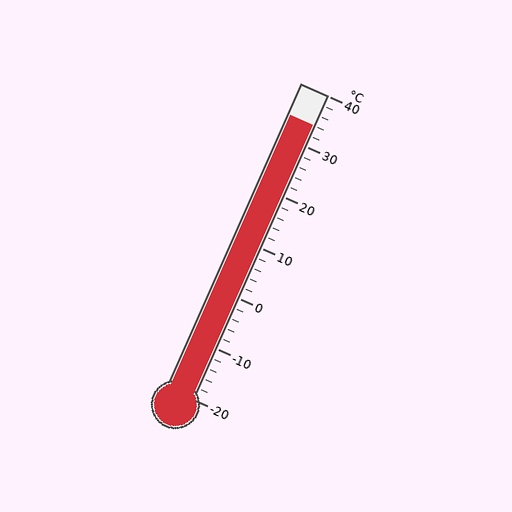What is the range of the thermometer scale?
The thermometer scale ranges from -20°C to 40°C.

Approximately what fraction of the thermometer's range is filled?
The thermometer is filled to approximately 90% of its range.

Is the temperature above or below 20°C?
The temperature is above 20°C.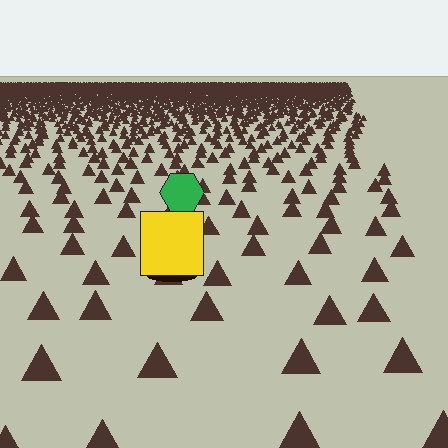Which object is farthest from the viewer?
The green hexagon is farthest from the viewer. It appears smaller and the ground texture around it is denser.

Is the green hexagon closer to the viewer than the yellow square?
No. The yellow square is closer — you can tell from the texture gradient: the ground texture is coarser near it.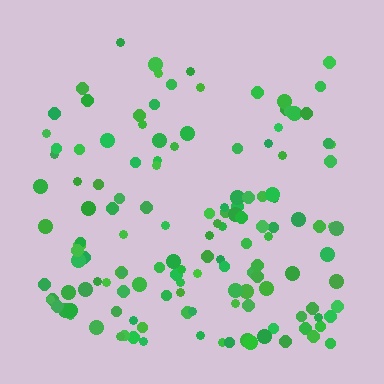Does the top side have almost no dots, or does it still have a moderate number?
Still a moderate number, just noticeably fewer than the bottom.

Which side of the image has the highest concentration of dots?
The bottom.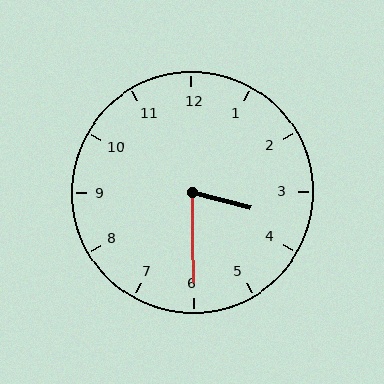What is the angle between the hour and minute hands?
Approximately 75 degrees.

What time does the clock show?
3:30.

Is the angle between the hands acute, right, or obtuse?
It is acute.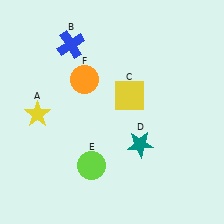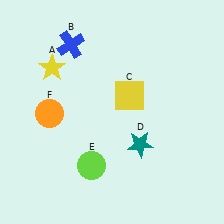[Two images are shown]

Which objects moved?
The objects that moved are: the yellow star (A), the orange circle (F).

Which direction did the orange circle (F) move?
The orange circle (F) moved left.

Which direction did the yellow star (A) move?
The yellow star (A) moved up.